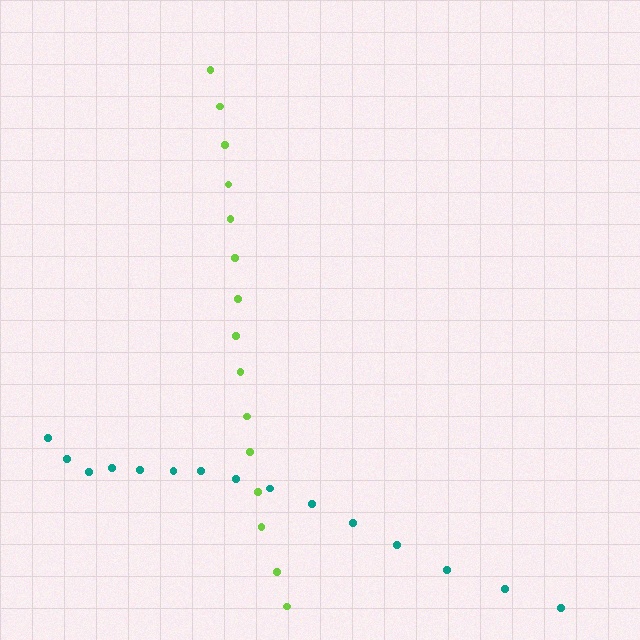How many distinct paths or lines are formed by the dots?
There are 2 distinct paths.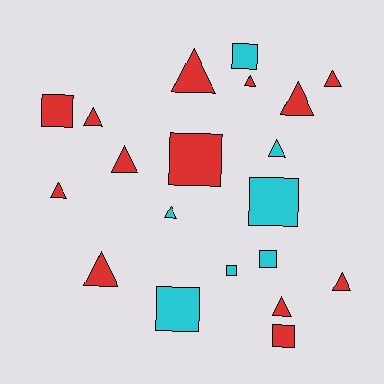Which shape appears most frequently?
Triangle, with 12 objects.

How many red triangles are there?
There are 10 red triangles.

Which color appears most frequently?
Red, with 13 objects.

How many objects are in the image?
There are 20 objects.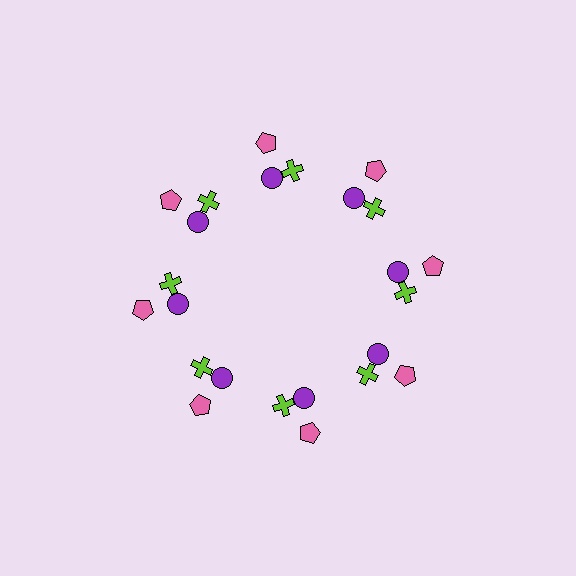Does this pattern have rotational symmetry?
Yes, this pattern has 8-fold rotational symmetry. It looks the same after rotating 45 degrees around the center.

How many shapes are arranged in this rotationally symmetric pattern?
There are 24 shapes, arranged in 8 groups of 3.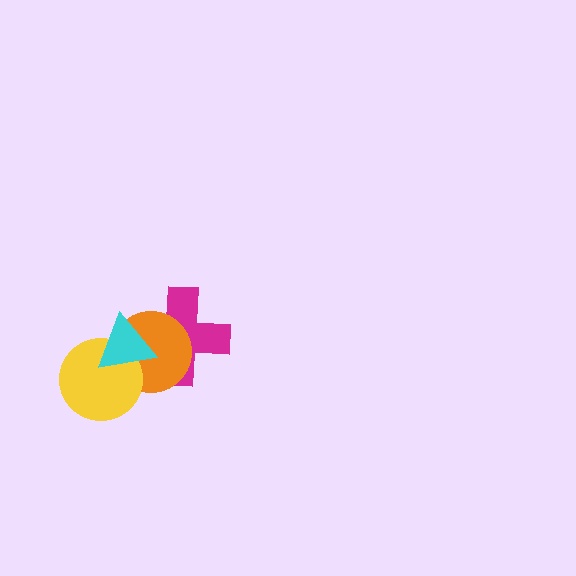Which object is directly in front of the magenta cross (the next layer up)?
The orange circle is directly in front of the magenta cross.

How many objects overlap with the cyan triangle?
3 objects overlap with the cyan triangle.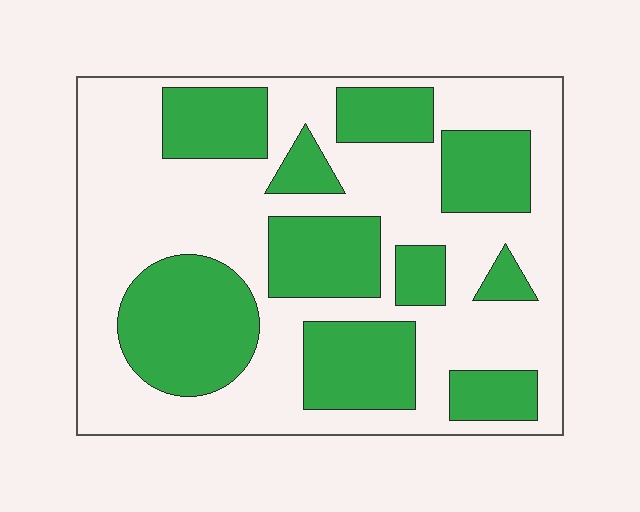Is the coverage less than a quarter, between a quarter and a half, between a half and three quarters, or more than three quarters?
Between a quarter and a half.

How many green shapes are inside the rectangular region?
10.